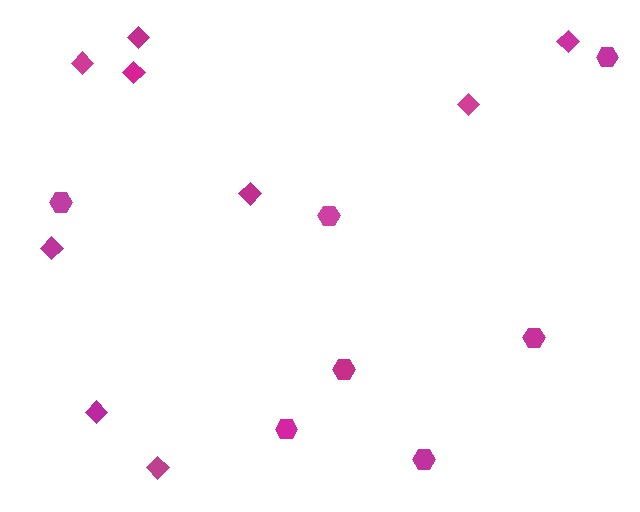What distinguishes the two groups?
There are 2 groups: one group of diamonds (9) and one group of hexagons (7).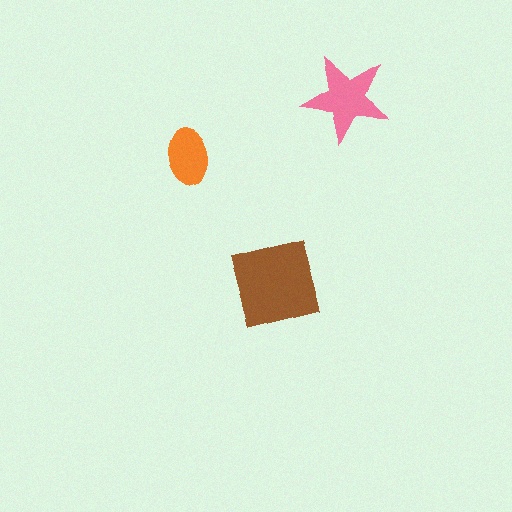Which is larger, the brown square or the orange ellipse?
The brown square.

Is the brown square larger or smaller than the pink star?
Larger.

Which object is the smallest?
The orange ellipse.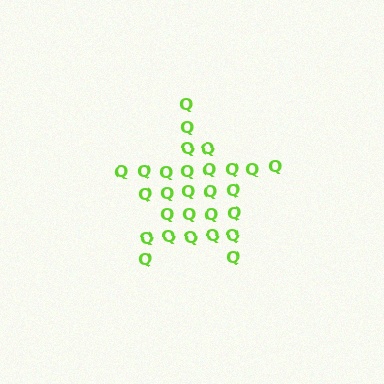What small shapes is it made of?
It is made of small letter Q's.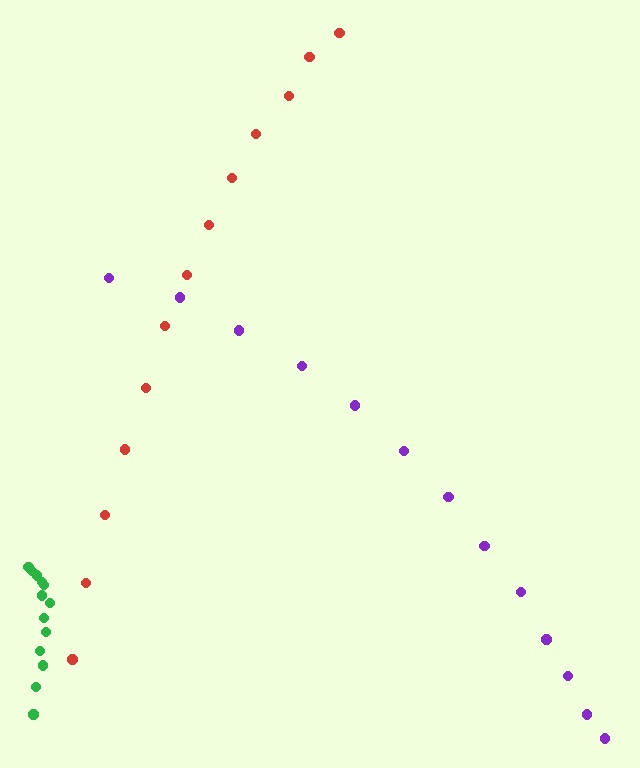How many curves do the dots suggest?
There are 3 distinct paths.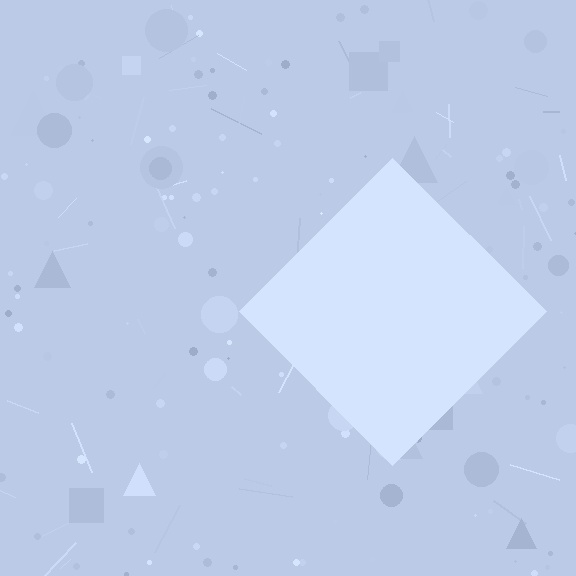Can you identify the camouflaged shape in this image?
The camouflaged shape is a diamond.